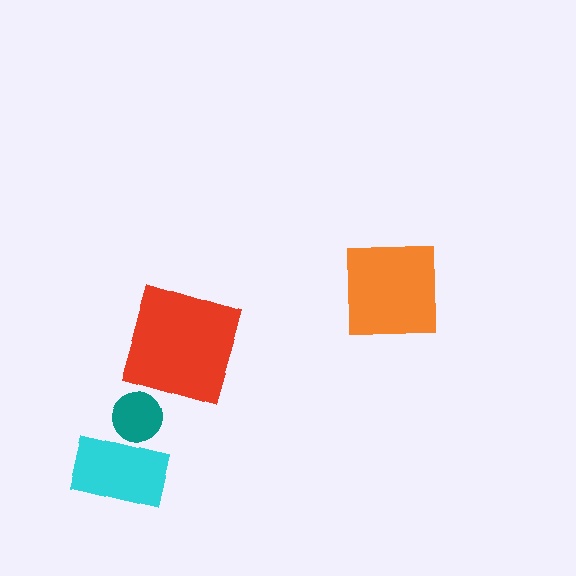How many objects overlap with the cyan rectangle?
1 object overlaps with the cyan rectangle.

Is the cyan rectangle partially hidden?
No, no other shape covers it.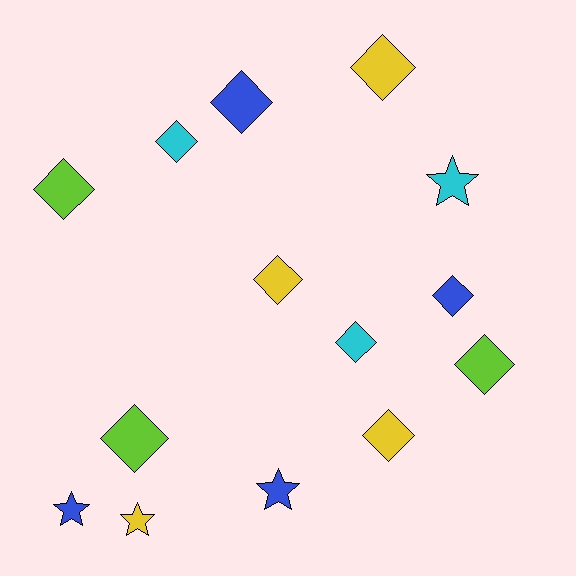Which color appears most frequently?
Blue, with 4 objects.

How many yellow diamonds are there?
There are 3 yellow diamonds.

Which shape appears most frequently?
Diamond, with 10 objects.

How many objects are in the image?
There are 14 objects.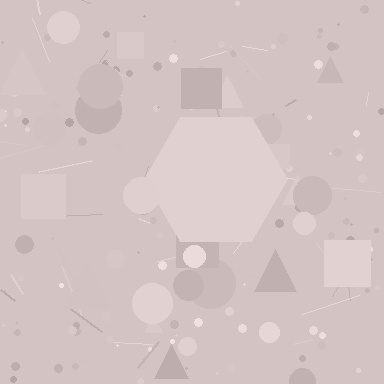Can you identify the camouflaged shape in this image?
The camouflaged shape is a hexagon.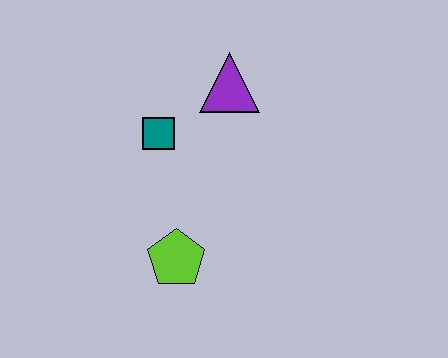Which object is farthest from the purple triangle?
The lime pentagon is farthest from the purple triangle.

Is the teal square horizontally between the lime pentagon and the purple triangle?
No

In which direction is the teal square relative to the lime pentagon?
The teal square is above the lime pentagon.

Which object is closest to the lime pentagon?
The teal square is closest to the lime pentagon.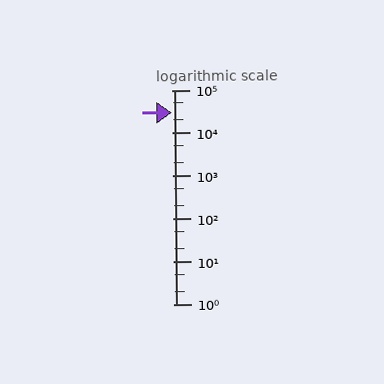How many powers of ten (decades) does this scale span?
The scale spans 5 decades, from 1 to 100000.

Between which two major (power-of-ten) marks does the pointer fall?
The pointer is between 10000 and 100000.